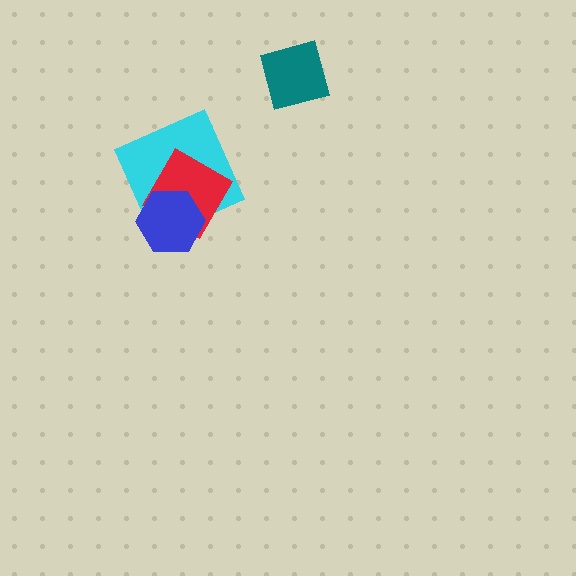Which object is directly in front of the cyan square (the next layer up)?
The red diamond is directly in front of the cyan square.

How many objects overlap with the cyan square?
2 objects overlap with the cyan square.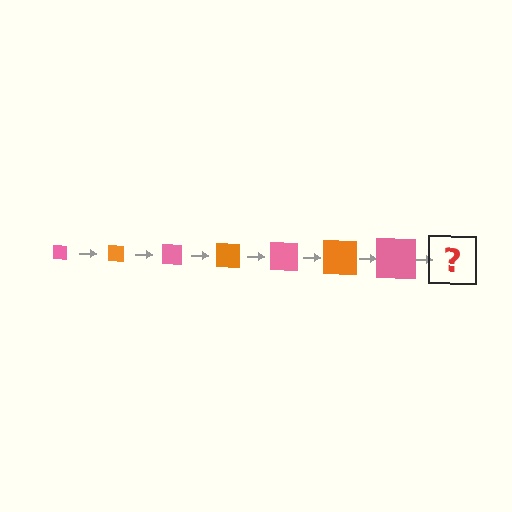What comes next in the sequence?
The next element should be an orange square, larger than the previous one.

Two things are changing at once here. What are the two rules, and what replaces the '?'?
The two rules are that the square grows larger each step and the color cycles through pink and orange. The '?' should be an orange square, larger than the previous one.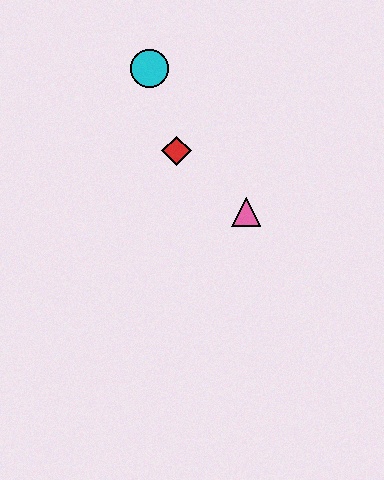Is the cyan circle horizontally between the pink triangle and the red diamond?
No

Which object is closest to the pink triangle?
The red diamond is closest to the pink triangle.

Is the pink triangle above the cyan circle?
No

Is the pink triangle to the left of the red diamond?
No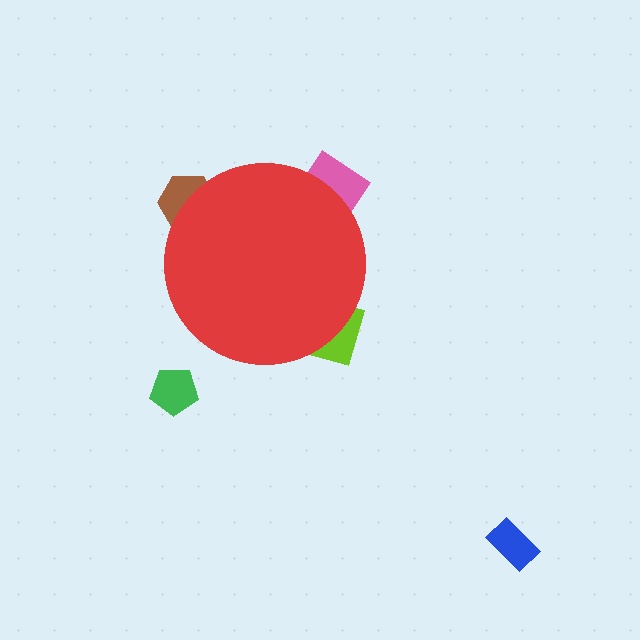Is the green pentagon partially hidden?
No, the green pentagon is fully visible.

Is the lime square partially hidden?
Yes, the lime square is partially hidden behind the red circle.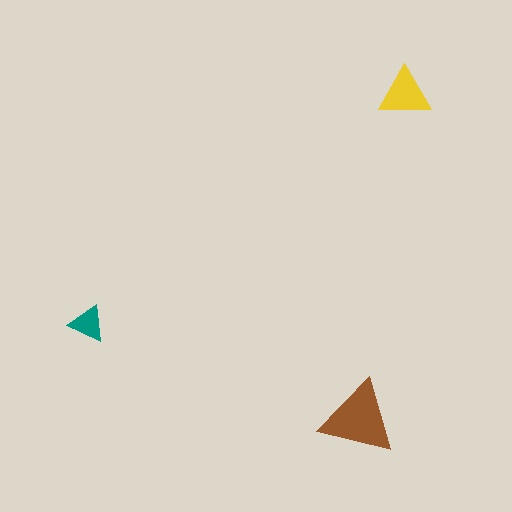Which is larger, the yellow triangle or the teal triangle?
The yellow one.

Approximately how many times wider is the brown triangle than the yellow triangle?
About 1.5 times wider.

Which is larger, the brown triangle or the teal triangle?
The brown one.